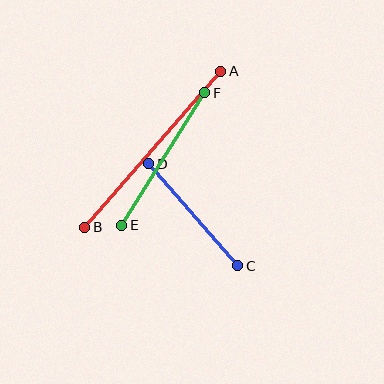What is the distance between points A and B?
The distance is approximately 207 pixels.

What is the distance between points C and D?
The distance is approximately 136 pixels.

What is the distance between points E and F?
The distance is approximately 157 pixels.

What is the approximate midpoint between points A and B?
The midpoint is at approximately (153, 149) pixels.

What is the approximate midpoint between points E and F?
The midpoint is at approximately (163, 159) pixels.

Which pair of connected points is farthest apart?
Points A and B are farthest apart.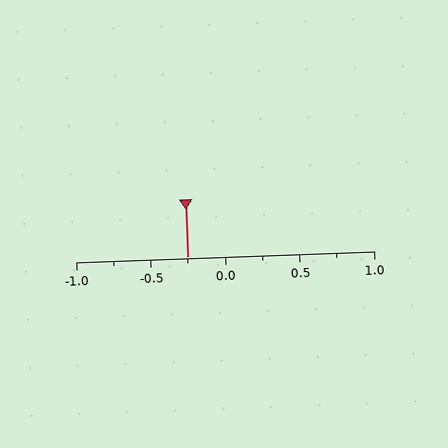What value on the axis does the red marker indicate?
The marker indicates approximately -0.25.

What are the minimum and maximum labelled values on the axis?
The axis runs from -1.0 to 1.0.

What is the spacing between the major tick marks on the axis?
The major ticks are spaced 0.5 apart.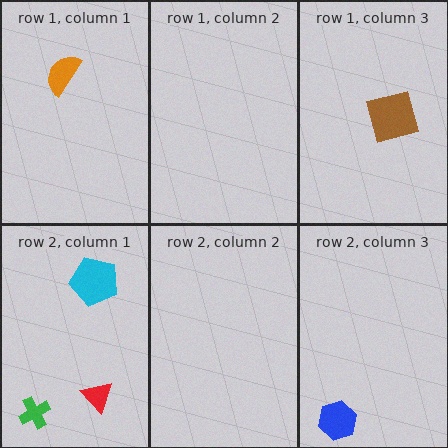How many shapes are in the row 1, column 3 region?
1.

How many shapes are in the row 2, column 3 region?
1.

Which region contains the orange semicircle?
The row 1, column 1 region.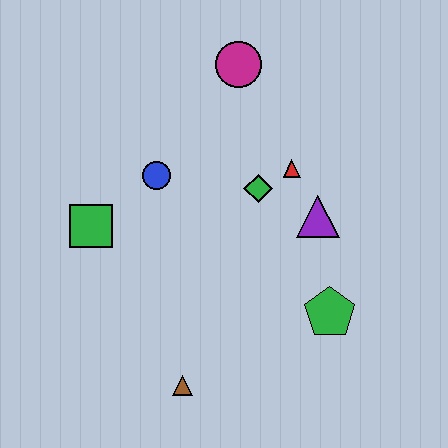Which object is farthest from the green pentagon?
The magenta circle is farthest from the green pentagon.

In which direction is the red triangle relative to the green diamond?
The red triangle is to the right of the green diamond.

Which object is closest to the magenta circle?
The red triangle is closest to the magenta circle.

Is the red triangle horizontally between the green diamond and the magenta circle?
No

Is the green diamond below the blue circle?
Yes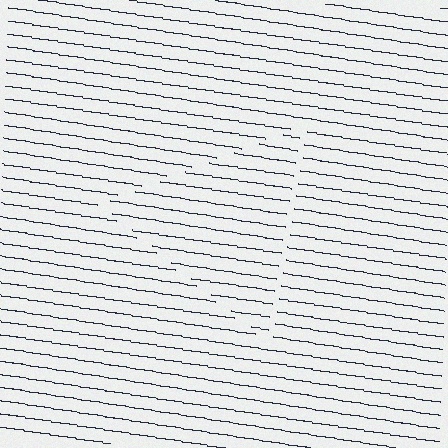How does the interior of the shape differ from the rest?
The interior of the shape contains the same grating, shifted by half a period — the contour is defined by the phase discontinuity where line-ends from the inner and outer gratings abut.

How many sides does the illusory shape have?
3 sides — the line-ends trace a triangle.